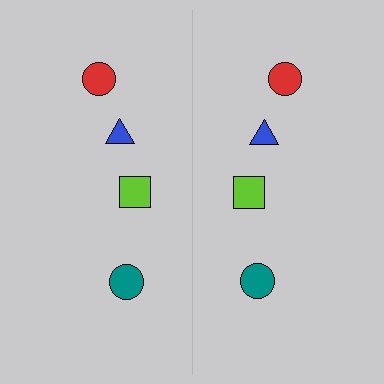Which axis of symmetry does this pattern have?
The pattern has a vertical axis of symmetry running through the center of the image.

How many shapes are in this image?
There are 8 shapes in this image.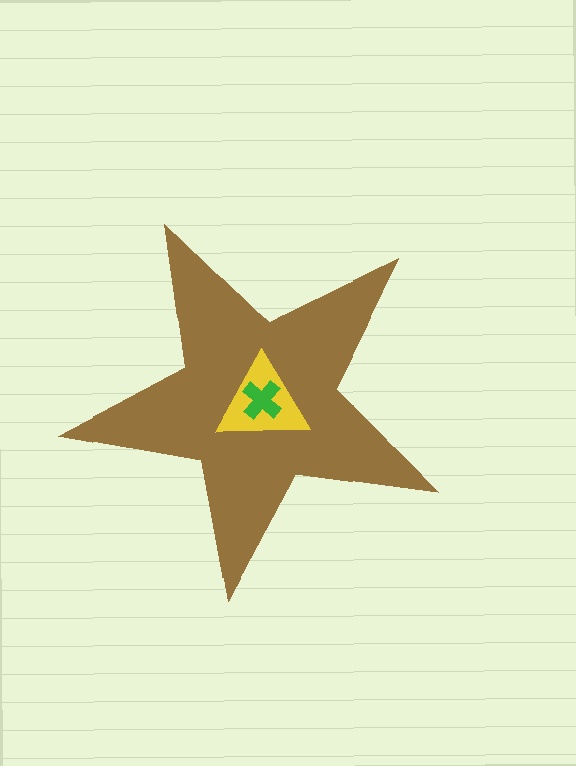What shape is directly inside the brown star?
The yellow triangle.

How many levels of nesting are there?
3.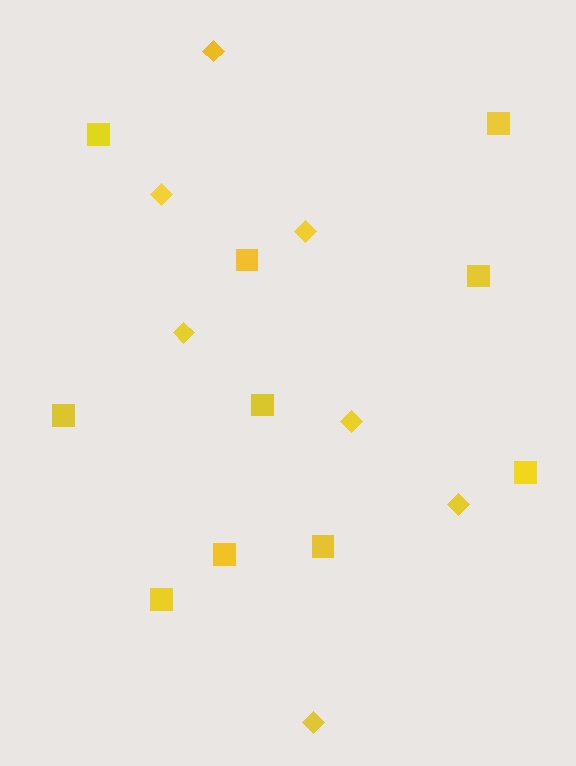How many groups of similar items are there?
There are 2 groups: one group of squares (10) and one group of diamonds (7).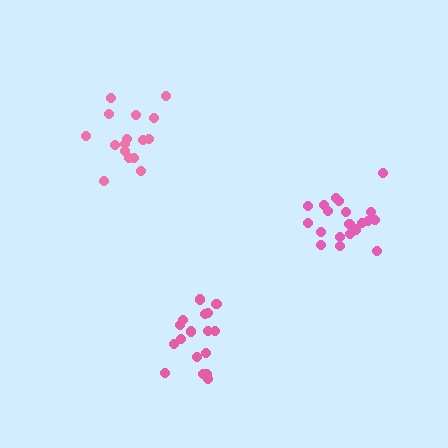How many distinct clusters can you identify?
There are 3 distinct clusters.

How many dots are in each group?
Group 1: 16 dots, Group 2: 20 dots, Group 3: 17 dots (53 total).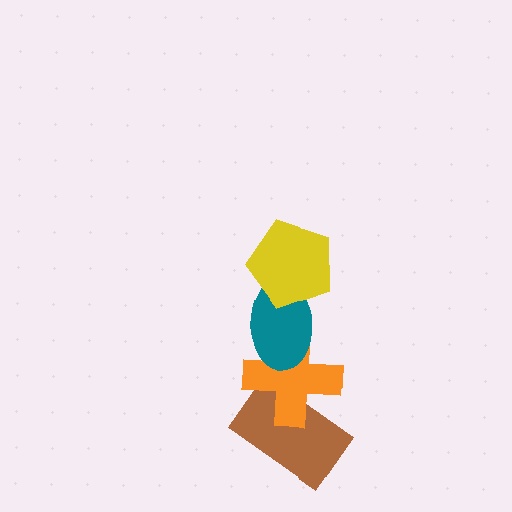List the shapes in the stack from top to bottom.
From top to bottom: the yellow pentagon, the teal ellipse, the orange cross, the brown rectangle.